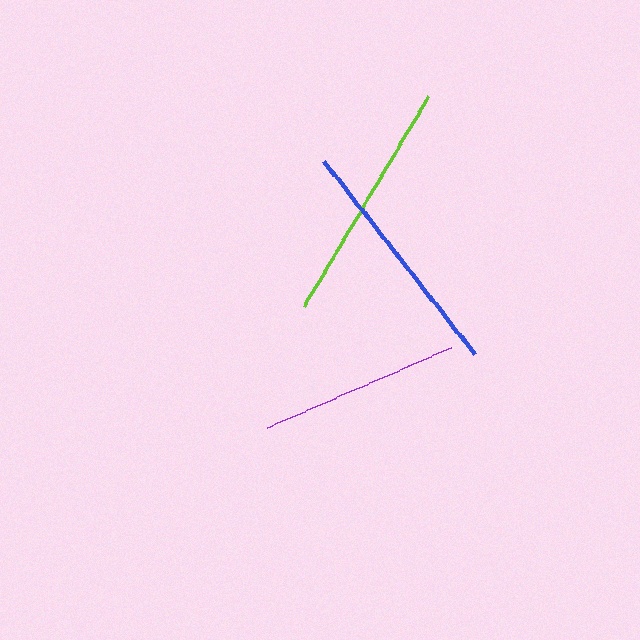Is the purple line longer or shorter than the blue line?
The blue line is longer than the purple line.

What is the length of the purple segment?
The purple segment is approximately 201 pixels long.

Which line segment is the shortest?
The purple line is the shortest at approximately 201 pixels.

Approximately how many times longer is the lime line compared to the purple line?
The lime line is approximately 1.2 times the length of the purple line.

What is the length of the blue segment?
The blue segment is approximately 245 pixels long.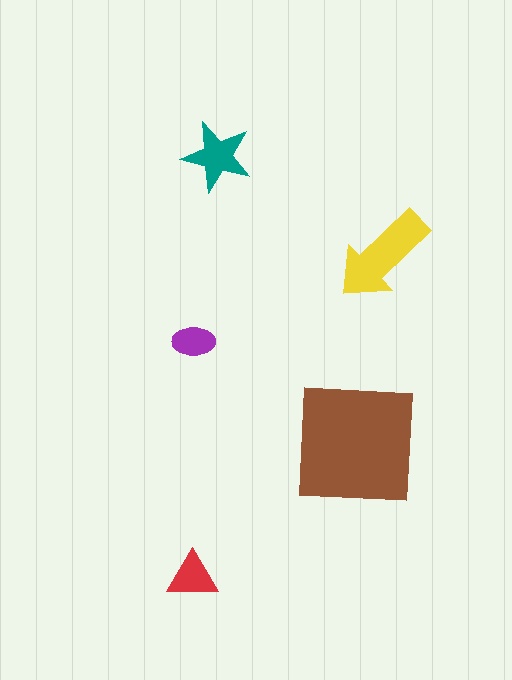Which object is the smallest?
The purple ellipse.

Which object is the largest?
The brown square.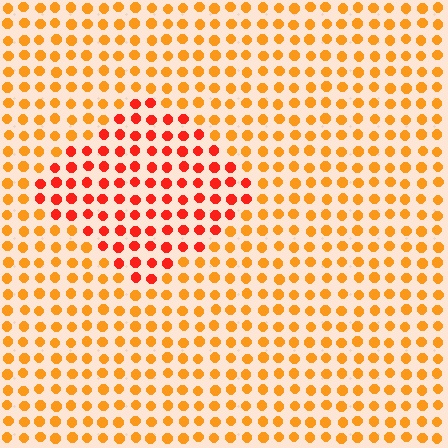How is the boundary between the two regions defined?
The boundary is defined purely by a slight shift in hue (about 32 degrees). Spacing, size, and orientation are identical on both sides.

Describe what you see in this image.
The image is filled with small orange elements in a uniform arrangement. A diamond-shaped region is visible where the elements are tinted to a slightly different hue, forming a subtle color boundary.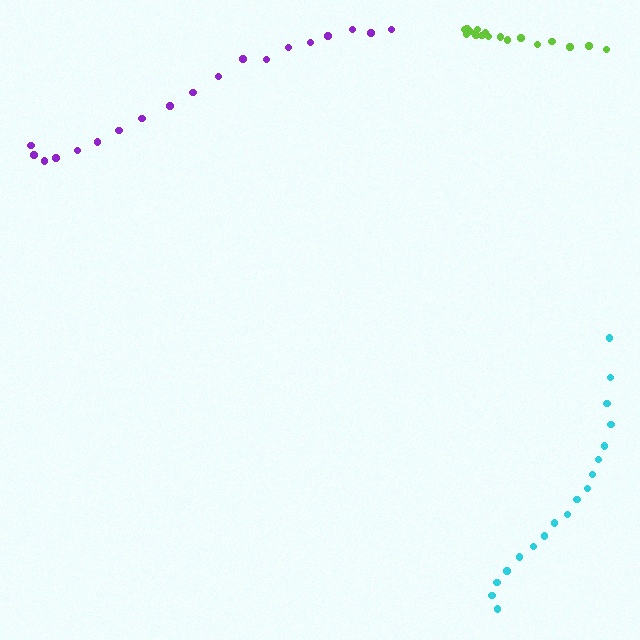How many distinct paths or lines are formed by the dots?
There are 3 distinct paths.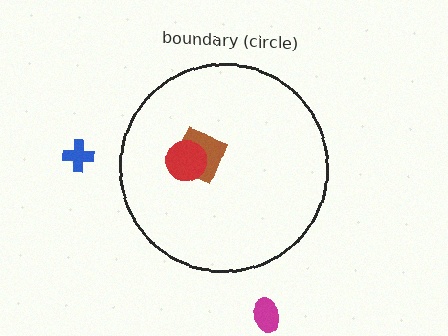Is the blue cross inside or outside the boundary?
Outside.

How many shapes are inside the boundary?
2 inside, 2 outside.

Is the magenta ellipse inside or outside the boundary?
Outside.